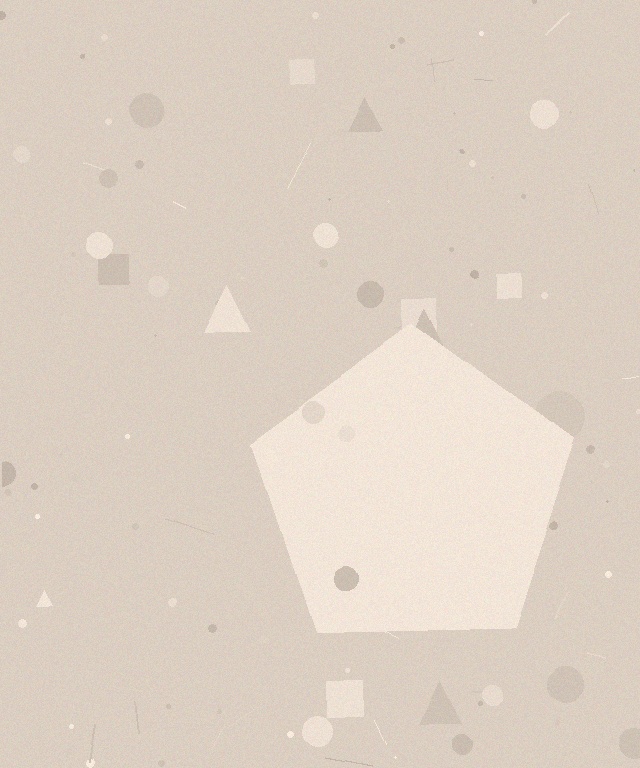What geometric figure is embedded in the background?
A pentagon is embedded in the background.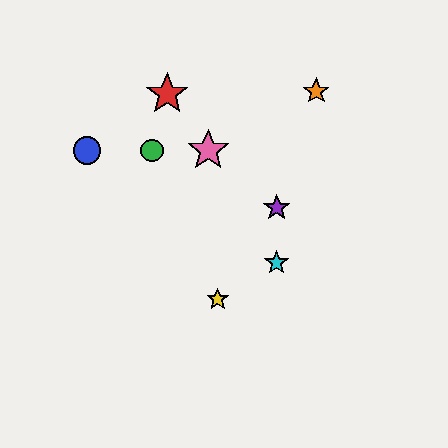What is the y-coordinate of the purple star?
The purple star is at y≈208.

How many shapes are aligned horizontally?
3 shapes (the blue circle, the green circle, the pink star) are aligned horizontally.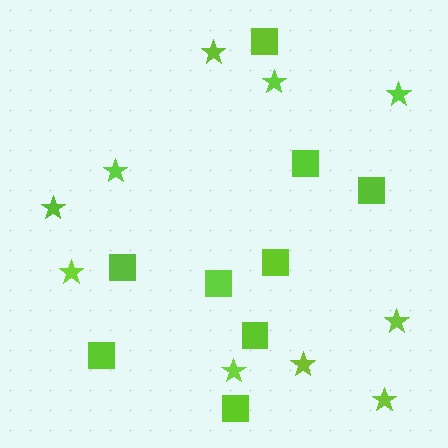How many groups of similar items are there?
There are 2 groups: one group of stars (10) and one group of squares (9).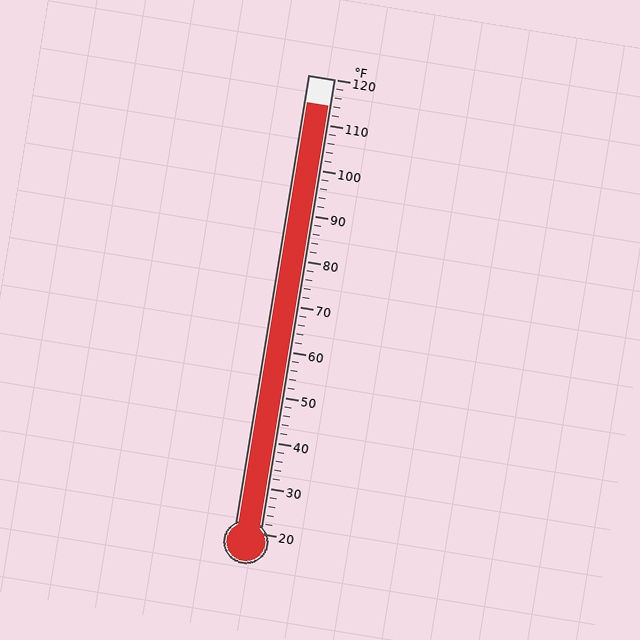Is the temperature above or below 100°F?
The temperature is above 100°F.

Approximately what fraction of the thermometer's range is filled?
The thermometer is filled to approximately 95% of its range.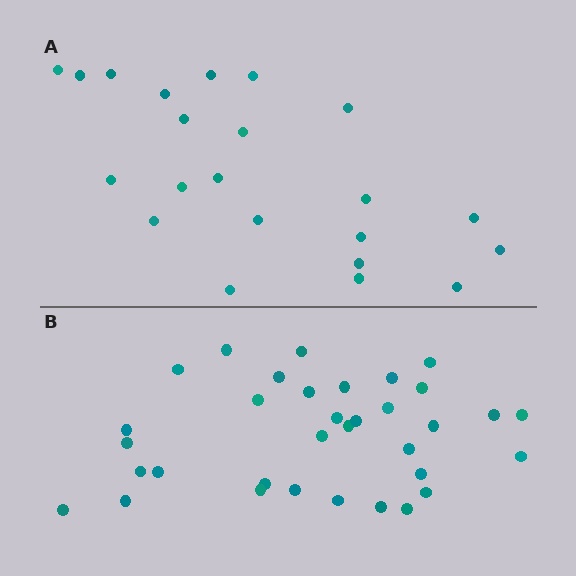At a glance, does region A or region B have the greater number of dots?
Region B (the bottom region) has more dots.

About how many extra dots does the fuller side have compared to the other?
Region B has roughly 12 or so more dots than region A.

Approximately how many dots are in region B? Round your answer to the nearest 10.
About 30 dots. (The exact count is 34, which rounds to 30.)